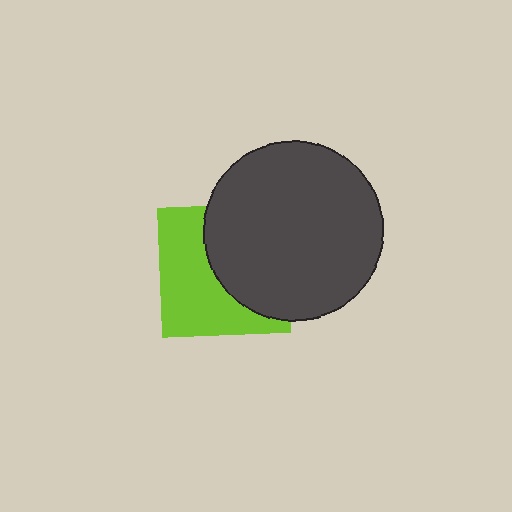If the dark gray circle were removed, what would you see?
You would see the complete lime square.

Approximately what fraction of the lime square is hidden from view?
Roughly 49% of the lime square is hidden behind the dark gray circle.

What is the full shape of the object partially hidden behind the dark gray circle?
The partially hidden object is a lime square.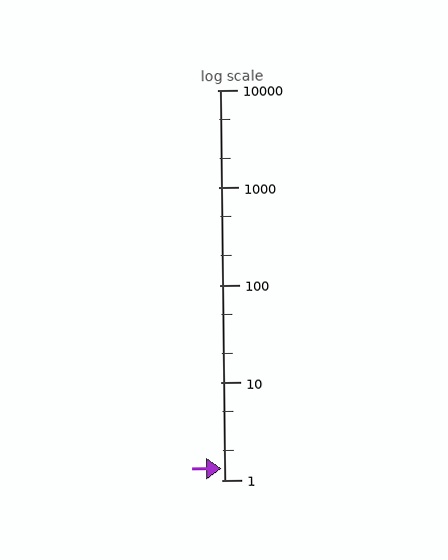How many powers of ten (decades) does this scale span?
The scale spans 4 decades, from 1 to 10000.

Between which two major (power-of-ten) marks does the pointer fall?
The pointer is between 1 and 10.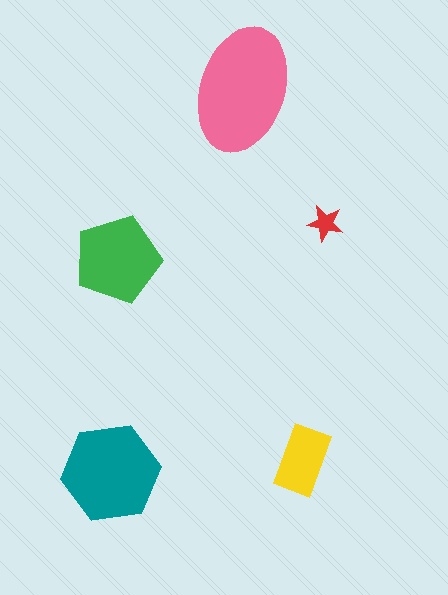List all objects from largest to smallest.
The pink ellipse, the teal hexagon, the green pentagon, the yellow rectangle, the red star.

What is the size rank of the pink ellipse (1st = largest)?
1st.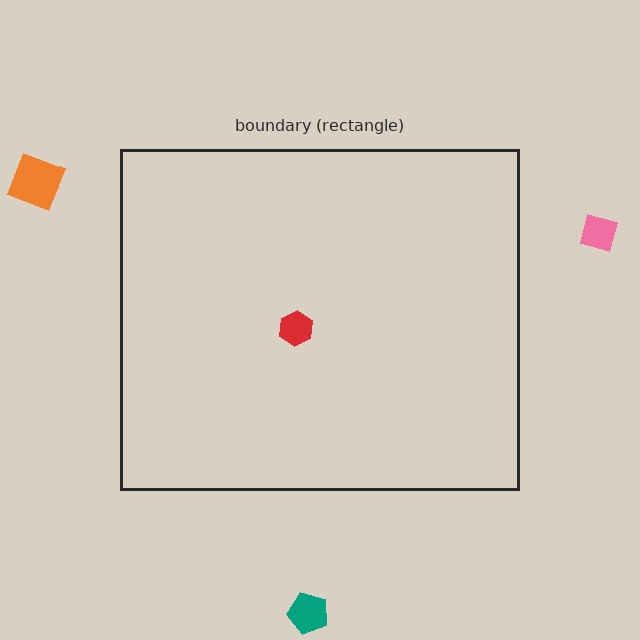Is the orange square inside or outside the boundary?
Outside.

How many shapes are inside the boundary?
1 inside, 3 outside.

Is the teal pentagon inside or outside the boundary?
Outside.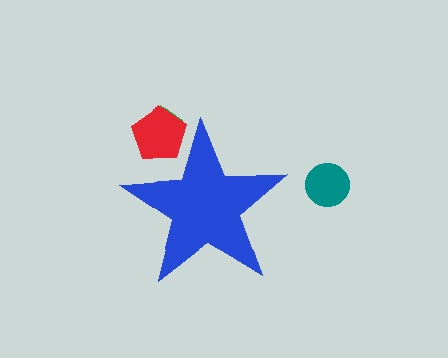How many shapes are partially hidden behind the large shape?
2 shapes are partially hidden.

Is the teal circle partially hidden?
No, the teal circle is fully visible.